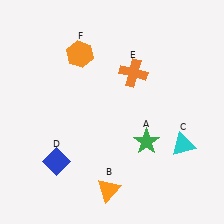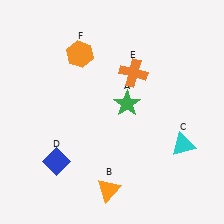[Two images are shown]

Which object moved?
The green star (A) moved up.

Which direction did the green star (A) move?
The green star (A) moved up.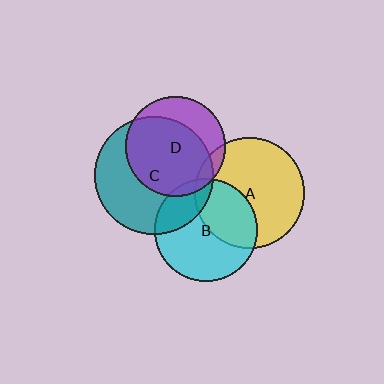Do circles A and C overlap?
Yes.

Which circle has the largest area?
Circle C (teal).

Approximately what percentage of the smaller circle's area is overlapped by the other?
Approximately 10%.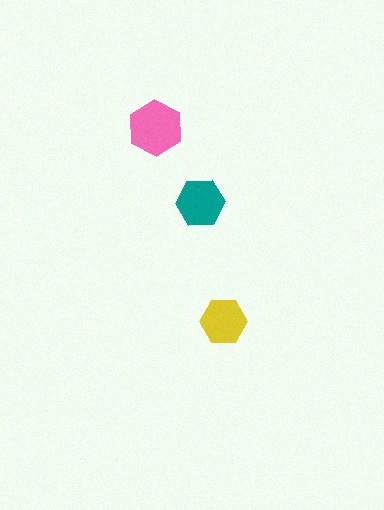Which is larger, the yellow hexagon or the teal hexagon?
The teal one.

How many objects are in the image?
There are 3 objects in the image.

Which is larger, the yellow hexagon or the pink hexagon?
The pink one.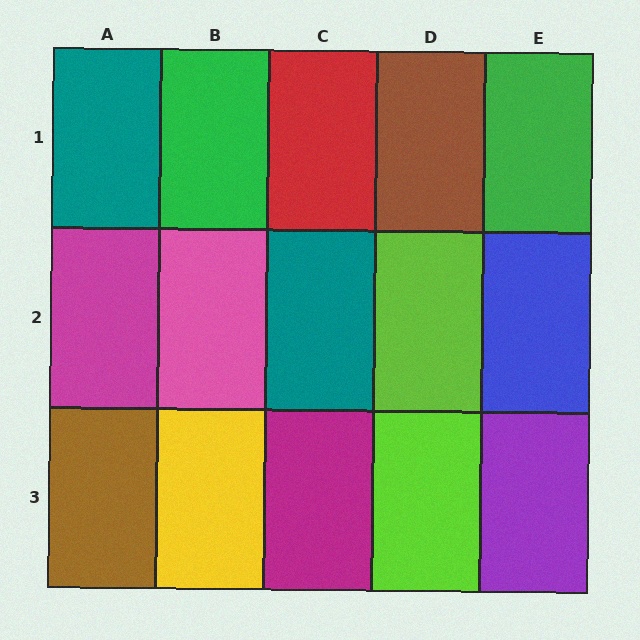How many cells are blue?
1 cell is blue.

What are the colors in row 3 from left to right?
Brown, yellow, magenta, lime, purple.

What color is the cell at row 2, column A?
Magenta.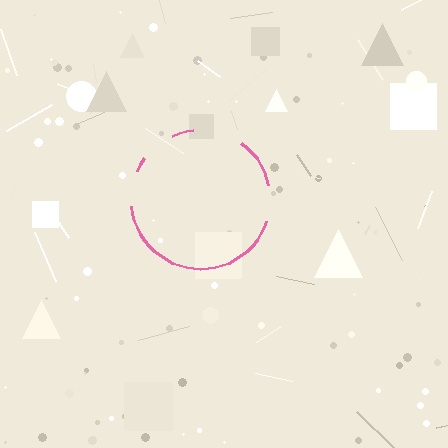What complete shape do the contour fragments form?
The contour fragments form a circle.